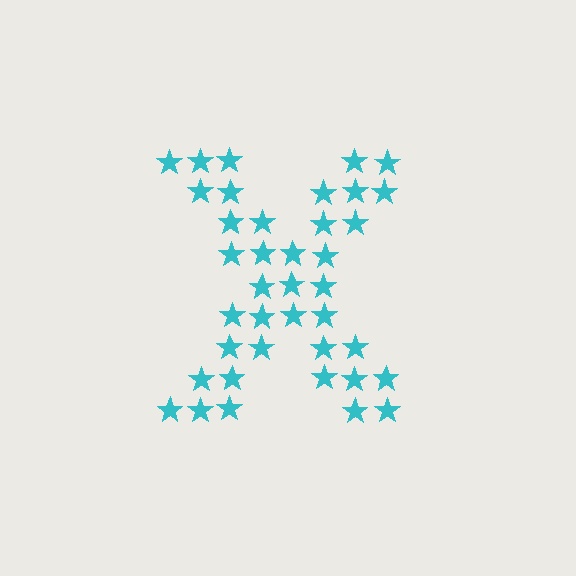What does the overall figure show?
The overall figure shows the letter X.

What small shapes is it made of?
It is made of small stars.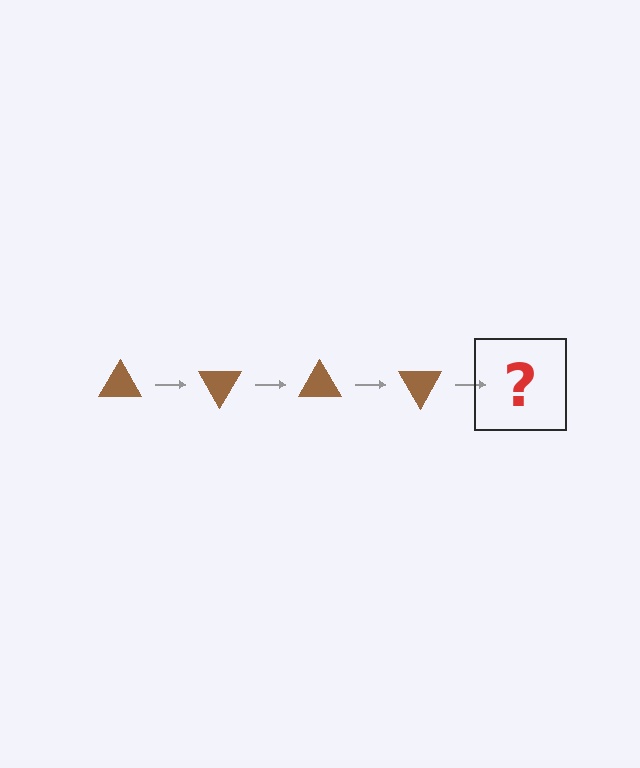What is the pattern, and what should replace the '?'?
The pattern is that the triangle rotates 60 degrees each step. The '?' should be a brown triangle rotated 240 degrees.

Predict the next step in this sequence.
The next step is a brown triangle rotated 240 degrees.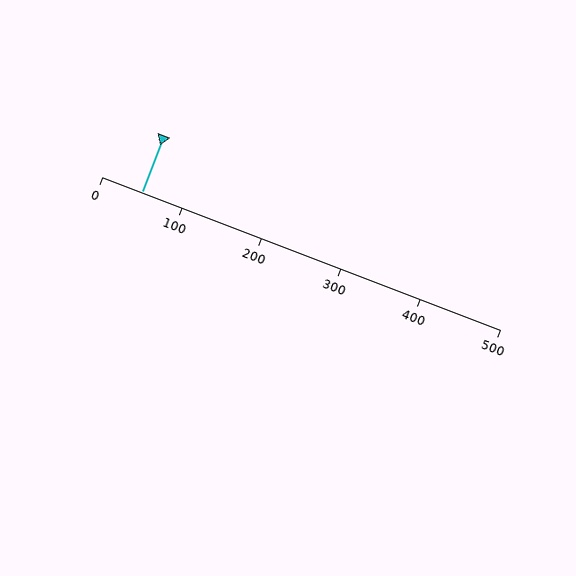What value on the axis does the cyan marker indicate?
The marker indicates approximately 50.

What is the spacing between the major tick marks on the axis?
The major ticks are spaced 100 apart.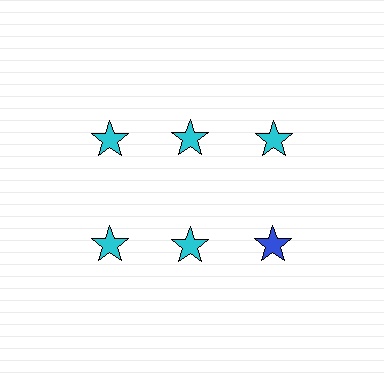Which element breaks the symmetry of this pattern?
The blue star in the second row, center column breaks the symmetry. All other shapes are cyan stars.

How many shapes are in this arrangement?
There are 6 shapes arranged in a grid pattern.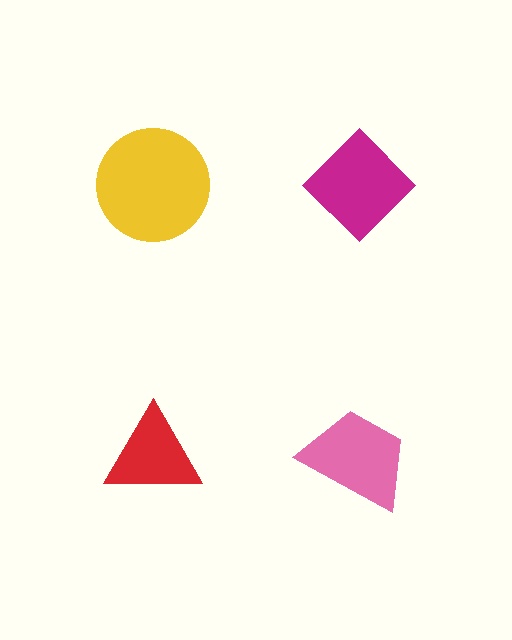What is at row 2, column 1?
A red triangle.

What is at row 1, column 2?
A magenta diamond.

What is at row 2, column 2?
A pink trapezoid.